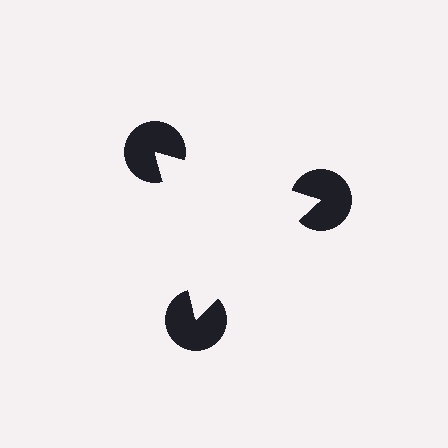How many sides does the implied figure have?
3 sides.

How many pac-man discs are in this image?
There are 3 — one at each vertex of the illusory triangle.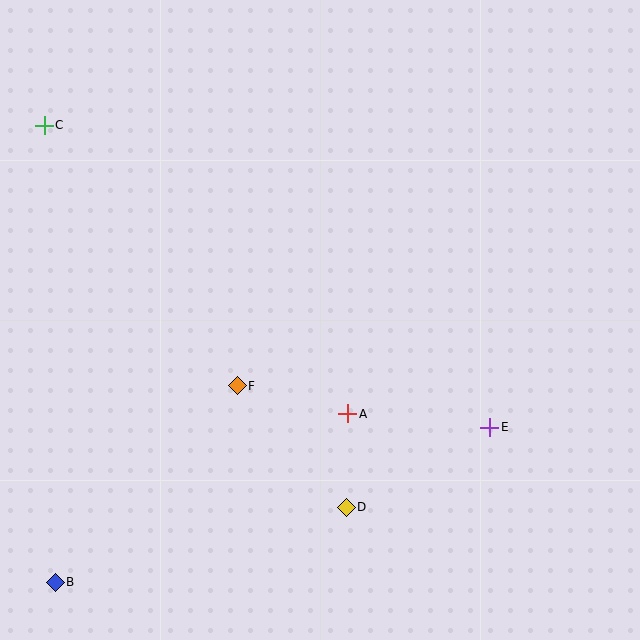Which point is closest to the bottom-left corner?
Point B is closest to the bottom-left corner.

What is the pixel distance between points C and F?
The distance between C and F is 325 pixels.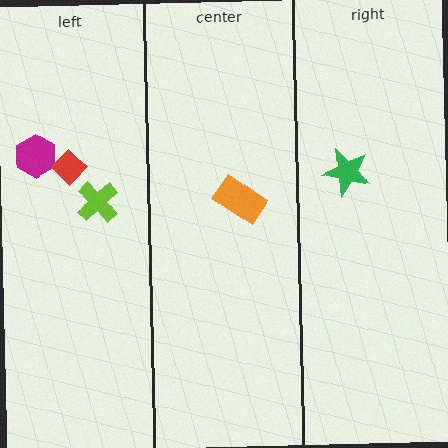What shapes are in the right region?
The green star.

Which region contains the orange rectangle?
The center region.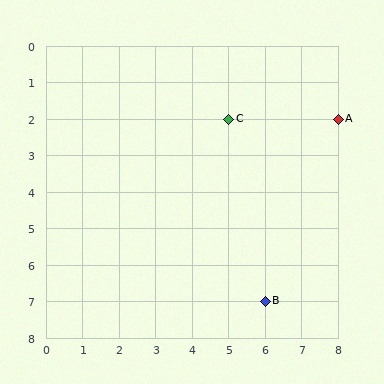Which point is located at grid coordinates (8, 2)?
Point A is at (8, 2).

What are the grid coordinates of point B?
Point B is at grid coordinates (6, 7).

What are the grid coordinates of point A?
Point A is at grid coordinates (8, 2).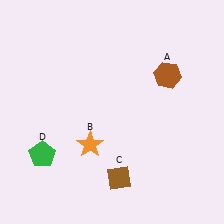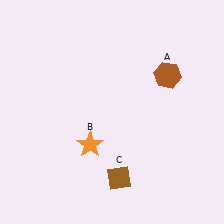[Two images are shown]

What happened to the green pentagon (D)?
The green pentagon (D) was removed in Image 2. It was in the bottom-left area of Image 1.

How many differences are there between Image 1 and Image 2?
There is 1 difference between the two images.